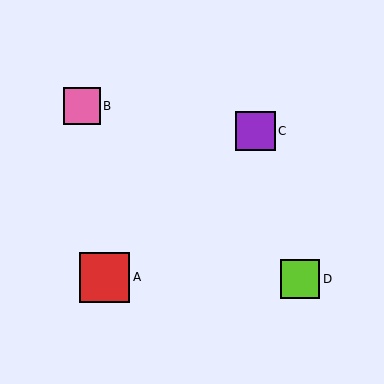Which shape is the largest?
The red square (labeled A) is the largest.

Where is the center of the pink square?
The center of the pink square is at (82, 106).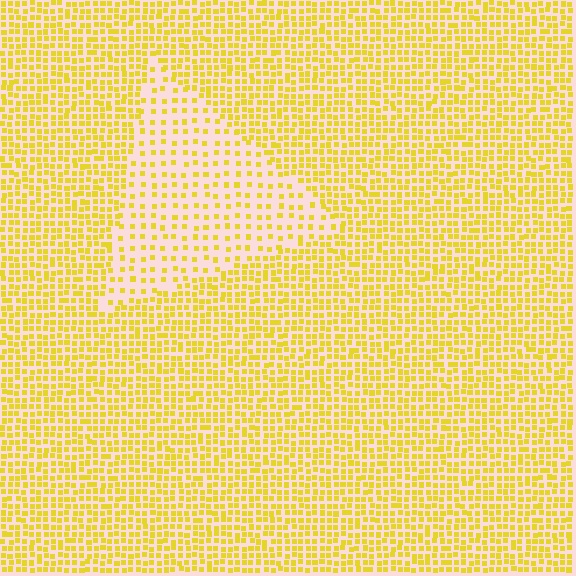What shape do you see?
I see a triangle.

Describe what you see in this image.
The image contains small yellow elements arranged at two different densities. A triangle-shaped region is visible where the elements are less densely packed than the surrounding area.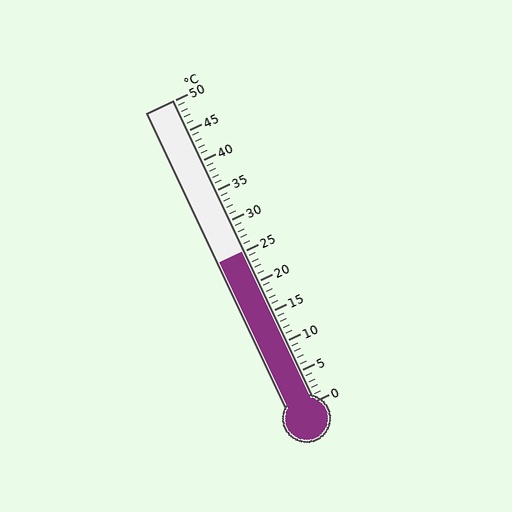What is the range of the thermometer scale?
The thermometer scale ranges from 0°C to 50°C.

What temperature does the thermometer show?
The thermometer shows approximately 25°C.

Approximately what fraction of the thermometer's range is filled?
The thermometer is filled to approximately 50% of its range.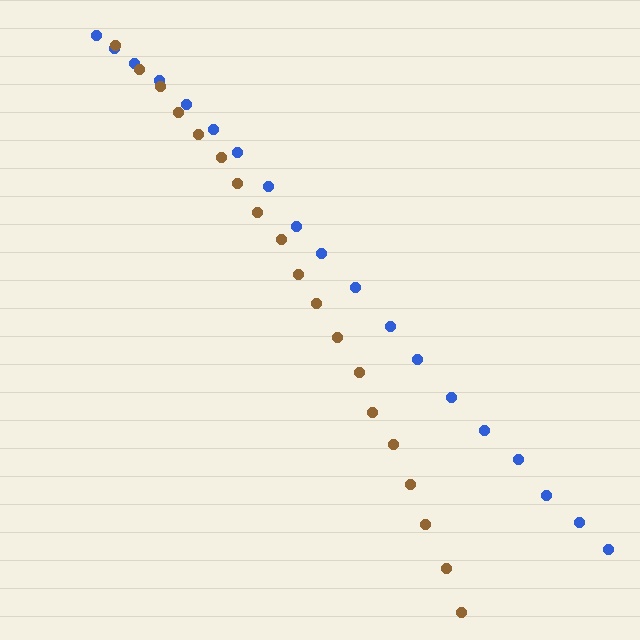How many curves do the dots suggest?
There are 2 distinct paths.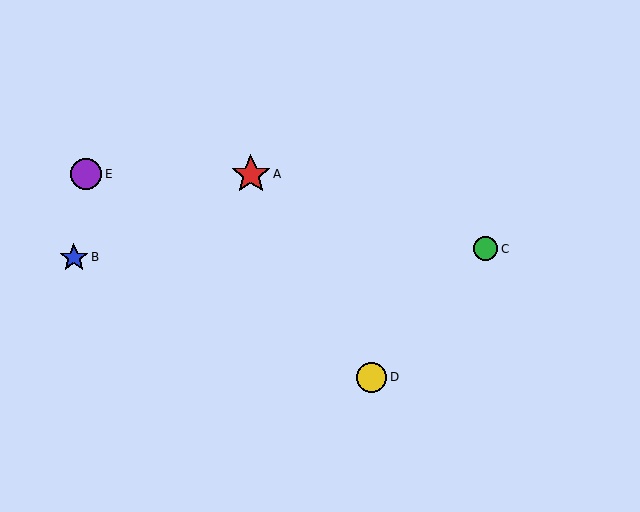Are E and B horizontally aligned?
No, E is at y≈174 and B is at y≈257.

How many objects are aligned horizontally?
2 objects (A, E) are aligned horizontally.